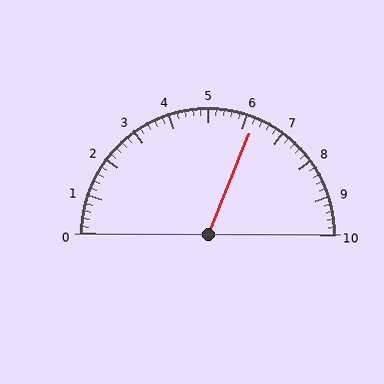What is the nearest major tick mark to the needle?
The nearest major tick mark is 6.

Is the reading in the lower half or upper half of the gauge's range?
The reading is in the upper half of the range (0 to 10).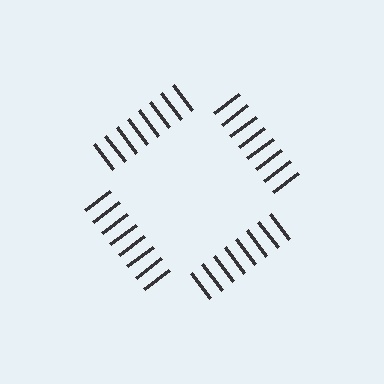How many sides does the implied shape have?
4 sides — the line-ends trace a square.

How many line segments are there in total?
32 — 8 along each of the 4 edges.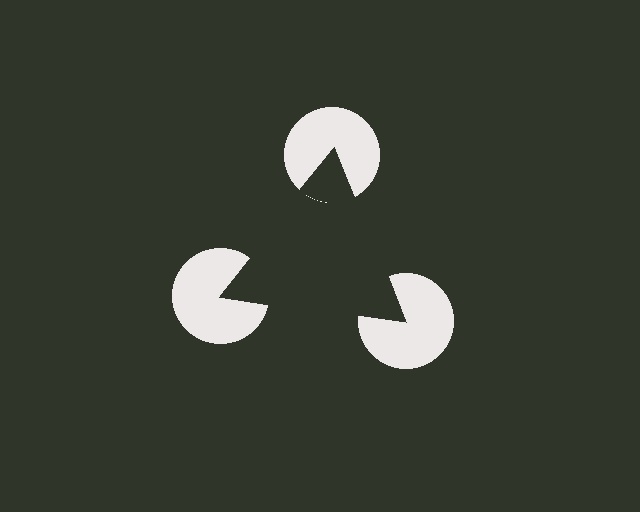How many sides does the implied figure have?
3 sides.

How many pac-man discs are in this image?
There are 3 — one at each vertex of the illusory triangle.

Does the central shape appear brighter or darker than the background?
It typically appears slightly darker than the background, even though no actual brightness change is drawn.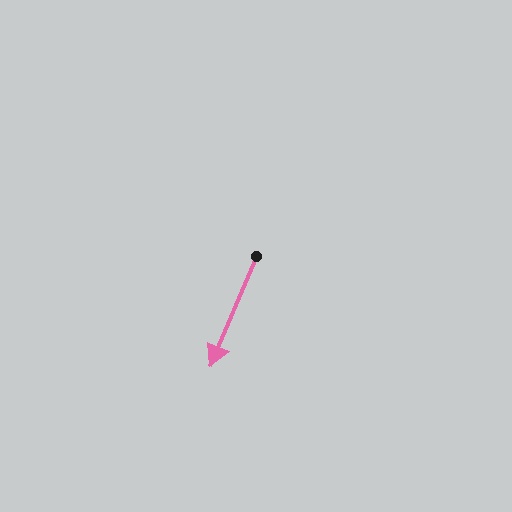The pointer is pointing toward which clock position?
Roughly 7 o'clock.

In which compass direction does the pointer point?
Southwest.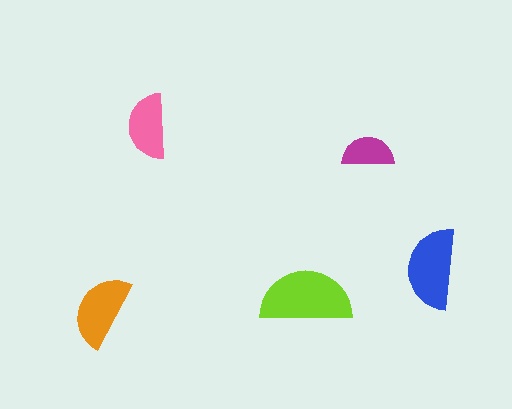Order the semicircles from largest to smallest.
the lime one, the blue one, the orange one, the pink one, the magenta one.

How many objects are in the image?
There are 5 objects in the image.